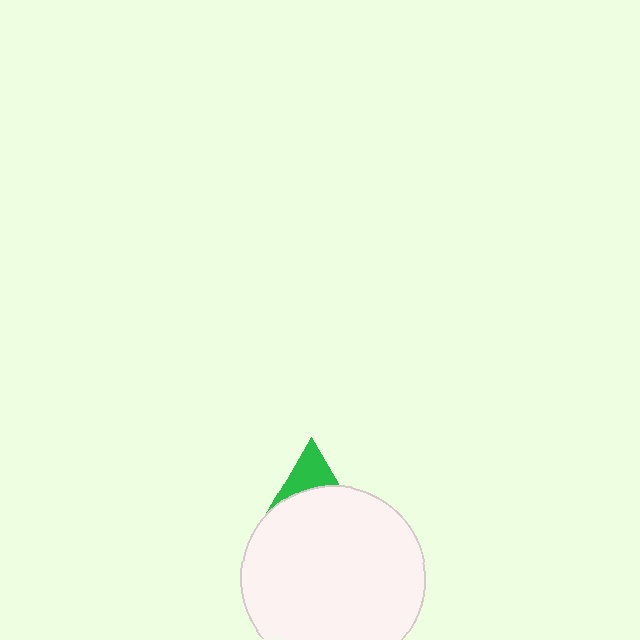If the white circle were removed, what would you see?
You would see the complete green triangle.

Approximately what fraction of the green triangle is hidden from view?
Roughly 64% of the green triangle is hidden behind the white circle.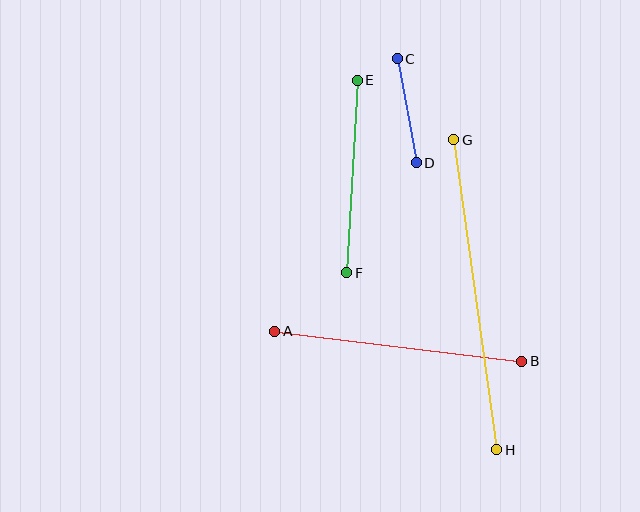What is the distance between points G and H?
The distance is approximately 313 pixels.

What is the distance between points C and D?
The distance is approximately 106 pixels.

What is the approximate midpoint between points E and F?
The midpoint is at approximately (352, 177) pixels.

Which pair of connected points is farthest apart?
Points G and H are farthest apart.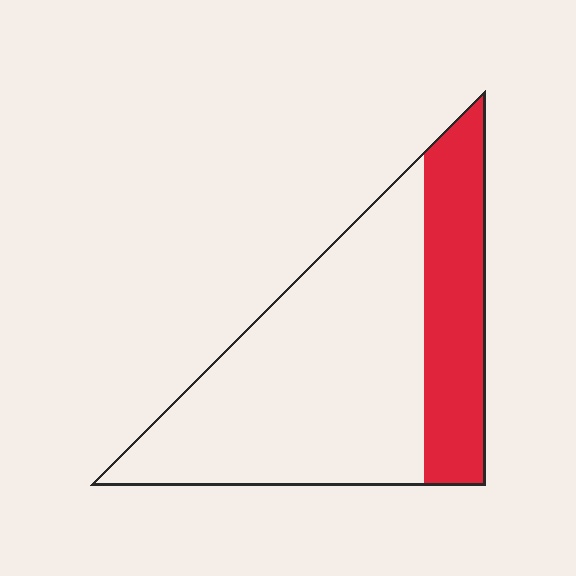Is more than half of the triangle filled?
No.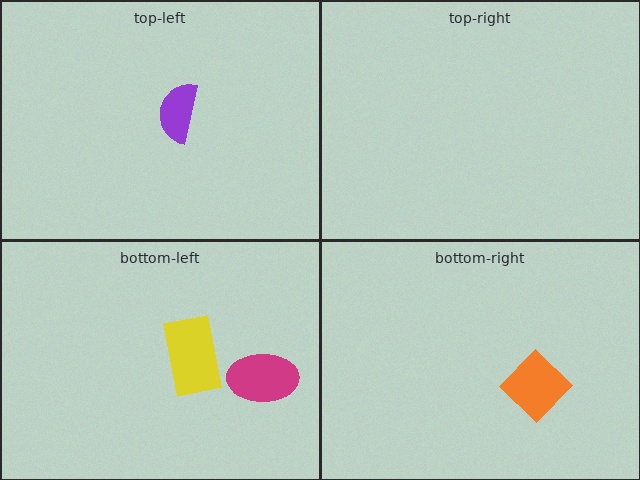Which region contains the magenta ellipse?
The bottom-left region.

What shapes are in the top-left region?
The purple semicircle.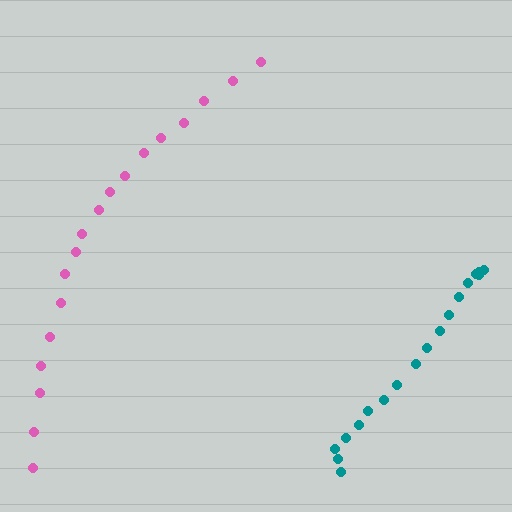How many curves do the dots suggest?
There are 2 distinct paths.